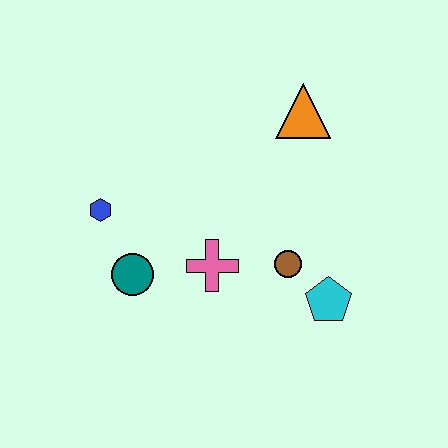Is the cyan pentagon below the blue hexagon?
Yes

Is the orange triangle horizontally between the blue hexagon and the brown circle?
No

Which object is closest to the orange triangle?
The brown circle is closest to the orange triangle.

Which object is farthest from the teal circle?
The orange triangle is farthest from the teal circle.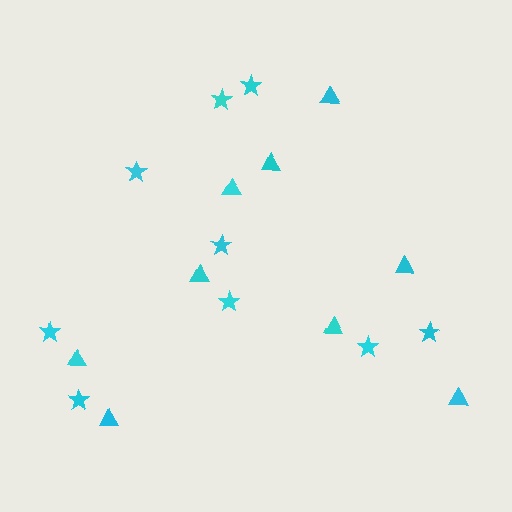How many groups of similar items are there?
There are 2 groups: one group of stars (9) and one group of triangles (9).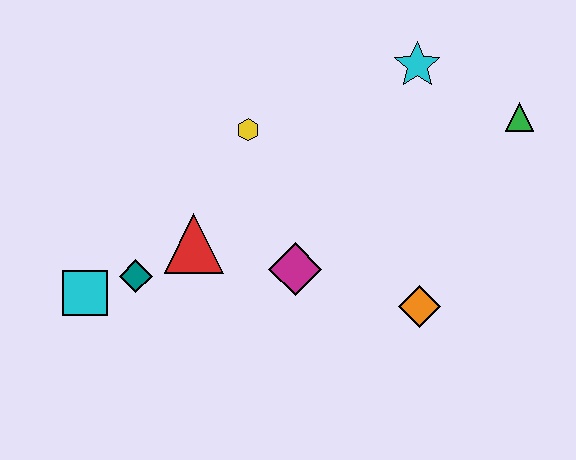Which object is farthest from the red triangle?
The green triangle is farthest from the red triangle.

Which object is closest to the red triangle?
The teal diamond is closest to the red triangle.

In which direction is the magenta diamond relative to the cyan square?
The magenta diamond is to the right of the cyan square.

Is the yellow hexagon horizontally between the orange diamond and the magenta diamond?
No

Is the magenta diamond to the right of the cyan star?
No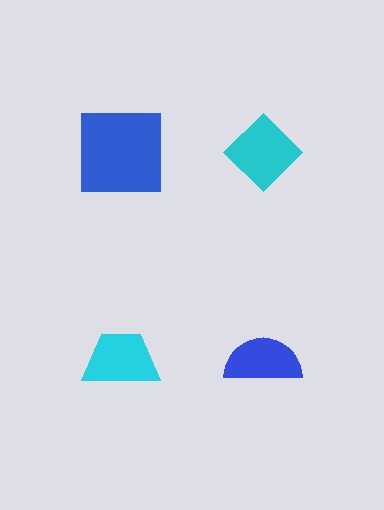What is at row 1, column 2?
A cyan diamond.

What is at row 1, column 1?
A blue square.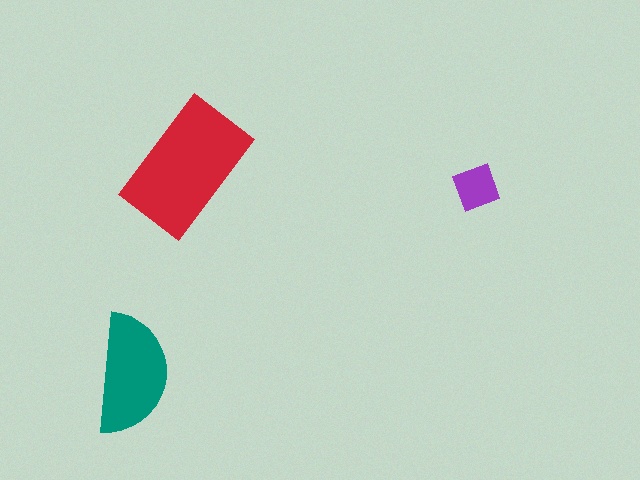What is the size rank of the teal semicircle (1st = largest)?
2nd.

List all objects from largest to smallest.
The red rectangle, the teal semicircle, the purple square.